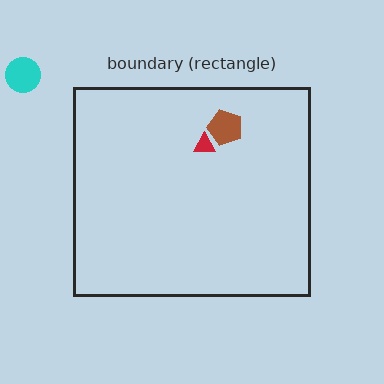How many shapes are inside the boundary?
2 inside, 1 outside.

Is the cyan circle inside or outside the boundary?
Outside.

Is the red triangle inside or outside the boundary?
Inside.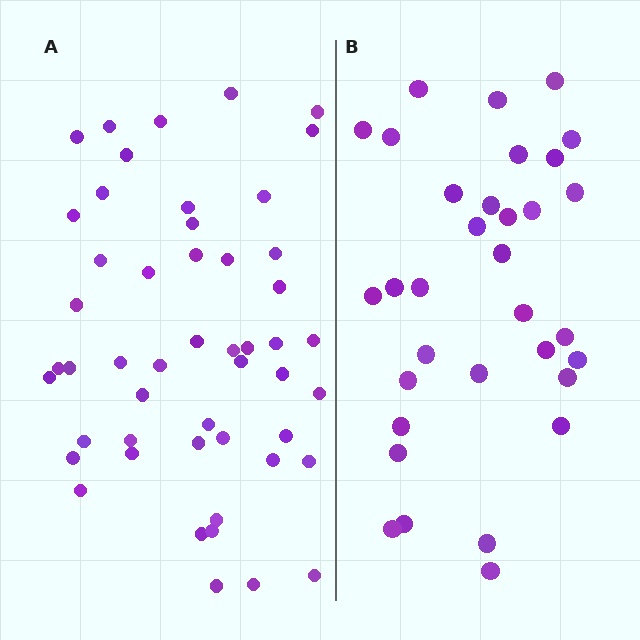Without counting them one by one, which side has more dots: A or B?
Region A (the left region) has more dots.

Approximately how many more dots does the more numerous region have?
Region A has approximately 15 more dots than region B.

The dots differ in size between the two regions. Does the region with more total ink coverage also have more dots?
No. Region B has more total ink coverage because its dots are larger, but region A actually contains more individual dots. Total area can be misleading — the number of items is what matters here.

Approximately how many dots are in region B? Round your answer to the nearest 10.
About 30 dots. (The exact count is 33, which rounds to 30.)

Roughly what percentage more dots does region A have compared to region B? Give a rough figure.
About 50% more.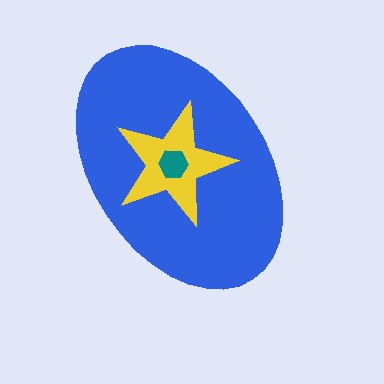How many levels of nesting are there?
3.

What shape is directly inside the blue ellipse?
The yellow star.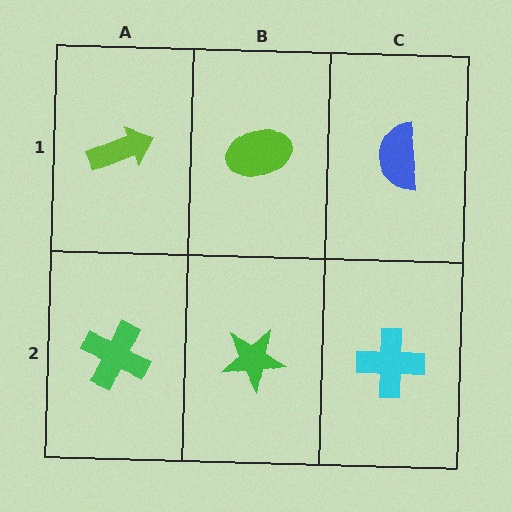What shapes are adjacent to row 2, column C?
A blue semicircle (row 1, column C), a green star (row 2, column B).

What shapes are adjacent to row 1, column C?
A cyan cross (row 2, column C), a lime ellipse (row 1, column B).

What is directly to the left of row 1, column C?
A lime ellipse.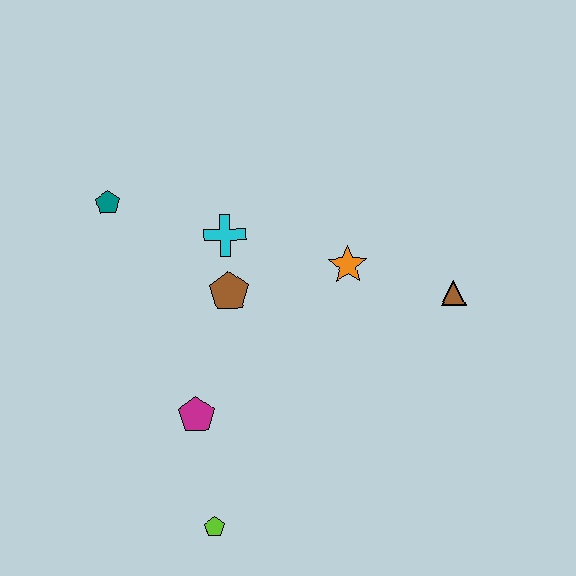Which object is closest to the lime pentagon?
The magenta pentagon is closest to the lime pentagon.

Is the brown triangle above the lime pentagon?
Yes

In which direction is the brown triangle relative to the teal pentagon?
The brown triangle is to the right of the teal pentagon.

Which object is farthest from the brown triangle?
The teal pentagon is farthest from the brown triangle.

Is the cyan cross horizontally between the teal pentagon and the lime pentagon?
No